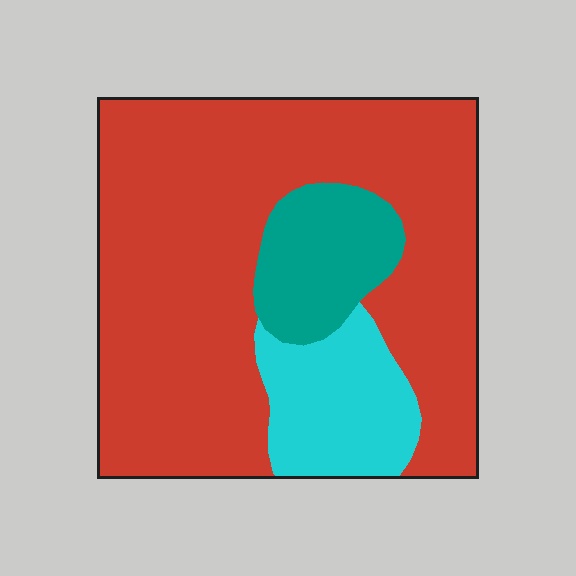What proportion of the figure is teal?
Teal covers around 10% of the figure.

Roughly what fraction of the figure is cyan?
Cyan takes up about one eighth (1/8) of the figure.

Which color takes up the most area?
Red, at roughly 75%.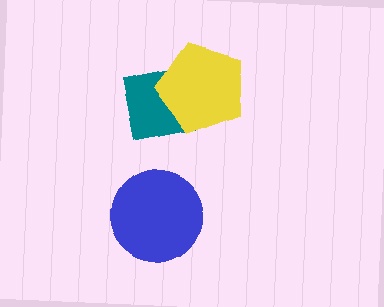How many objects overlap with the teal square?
1 object overlaps with the teal square.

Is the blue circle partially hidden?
No, no other shape covers it.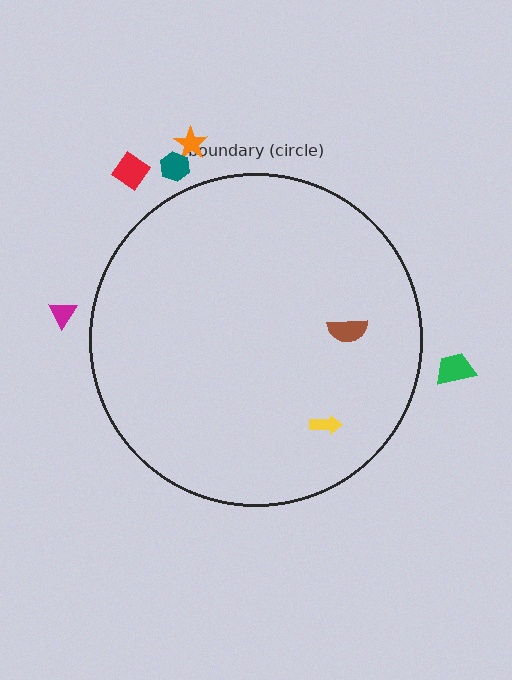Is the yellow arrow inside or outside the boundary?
Inside.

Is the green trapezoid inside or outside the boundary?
Outside.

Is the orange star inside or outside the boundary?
Outside.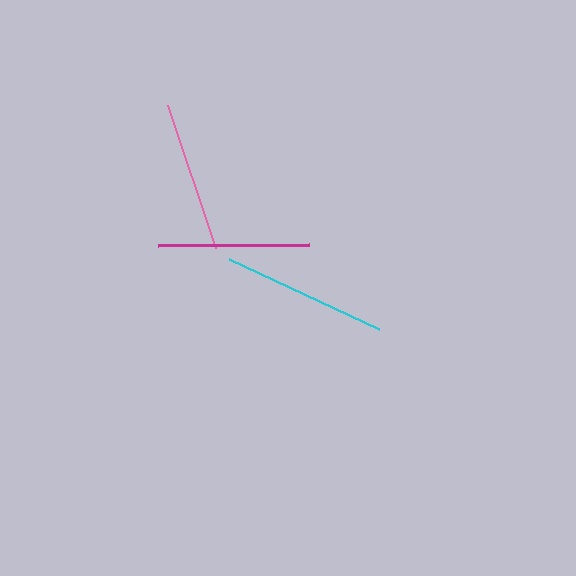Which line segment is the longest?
The cyan line is the longest at approximately 165 pixels.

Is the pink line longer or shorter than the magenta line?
The magenta line is longer than the pink line.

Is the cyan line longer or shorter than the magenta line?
The cyan line is longer than the magenta line.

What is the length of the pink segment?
The pink segment is approximately 151 pixels long.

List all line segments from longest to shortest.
From longest to shortest: cyan, magenta, pink.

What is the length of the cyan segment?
The cyan segment is approximately 165 pixels long.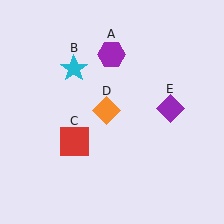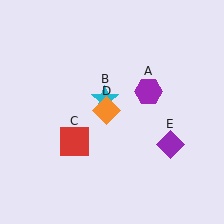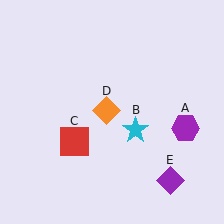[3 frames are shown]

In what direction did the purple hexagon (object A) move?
The purple hexagon (object A) moved down and to the right.